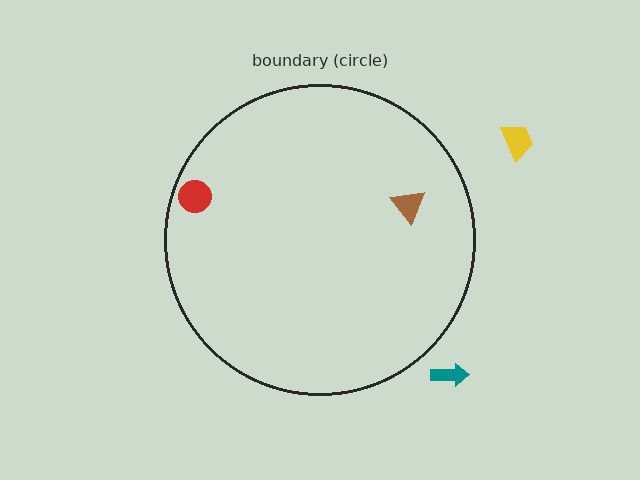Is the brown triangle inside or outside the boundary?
Inside.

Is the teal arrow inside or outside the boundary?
Outside.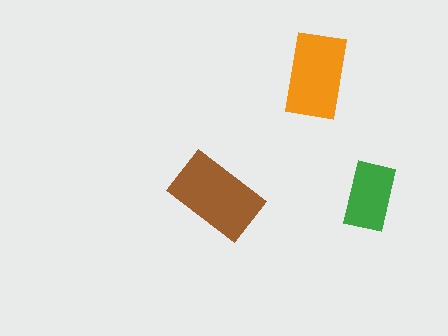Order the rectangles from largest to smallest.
the brown one, the orange one, the green one.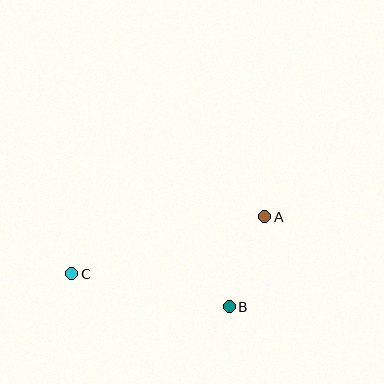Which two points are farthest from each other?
Points A and C are farthest from each other.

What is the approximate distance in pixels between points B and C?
The distance between B and C is approximately 161 pixels.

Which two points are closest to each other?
Points A and B are closest to each other.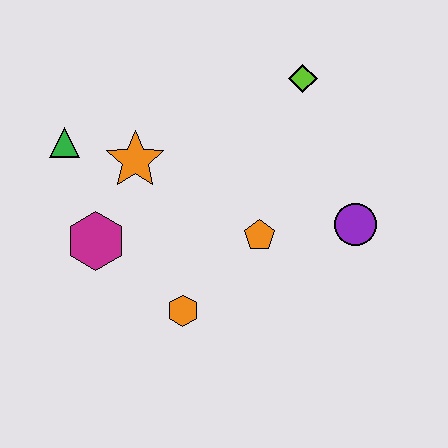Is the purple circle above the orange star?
No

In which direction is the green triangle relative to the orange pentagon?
The green triangle is to the left of the orange pentagon.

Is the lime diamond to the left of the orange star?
No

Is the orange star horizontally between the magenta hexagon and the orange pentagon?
Yes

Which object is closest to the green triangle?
The orange star is closest to the green triangle.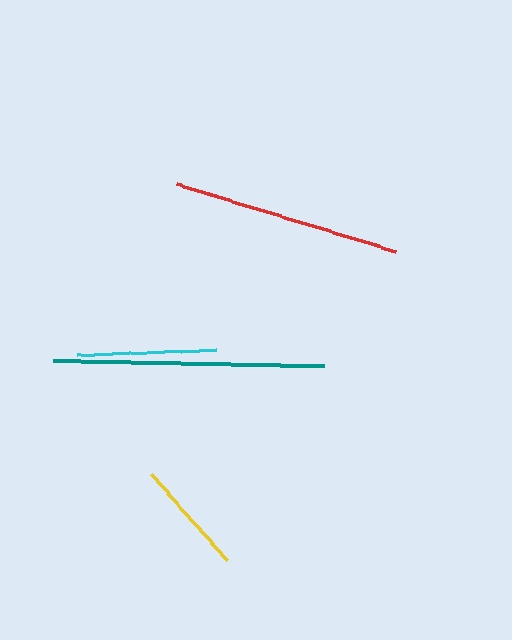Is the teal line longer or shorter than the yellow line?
The teal line is longer than the yellow line.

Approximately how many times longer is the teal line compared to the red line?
The teal line is approximately 1.2 times the length of the red line.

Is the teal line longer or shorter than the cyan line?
The teal line is longer than the cyan line.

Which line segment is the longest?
The teal line is the longest at approximately 271 pixels.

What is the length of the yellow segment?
The yellow segment is approximately 116 pixels long.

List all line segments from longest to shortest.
From longest to shortest: teal, red, cyan, yellow.